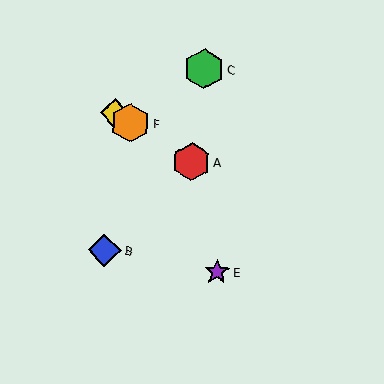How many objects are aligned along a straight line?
3 objects (A, D, F) are aligned along a straight line.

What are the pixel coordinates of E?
Object E is at (217, 272).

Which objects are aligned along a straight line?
Objects A, D, F are aligned along a straight line.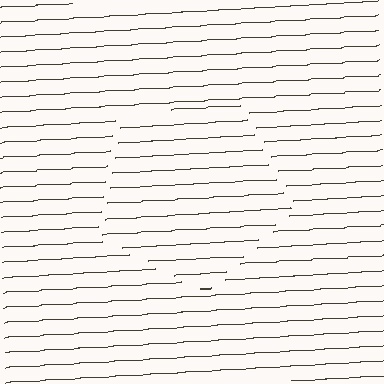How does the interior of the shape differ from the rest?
The interior of the shape contains the same grating, shifted by half a period — the contour is defined by the phase discontinuity where line-ends from the inner and outer gratings abut.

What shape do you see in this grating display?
An illusory pentagon. The interior of the shape contains the same grating, shifted by half a period — the contour is defined by the phase discontinuity where line-ends from the inner and outer gratings abut.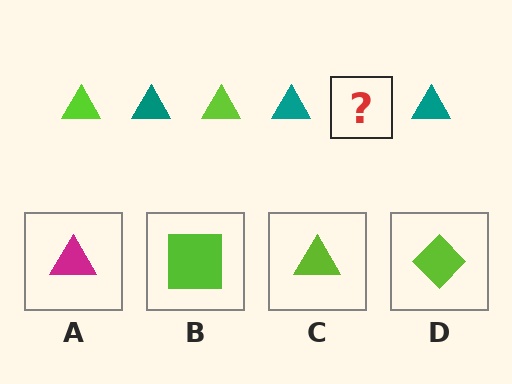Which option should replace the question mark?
Option C.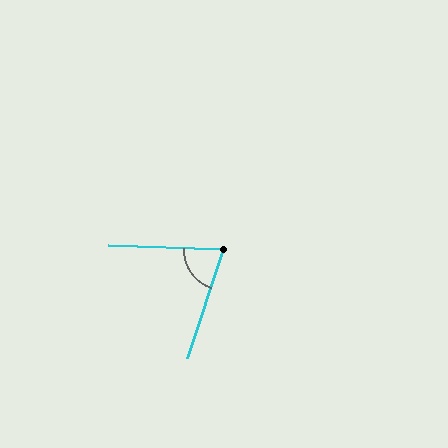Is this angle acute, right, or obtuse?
It is acute.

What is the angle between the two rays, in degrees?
Approximately 74 degrees.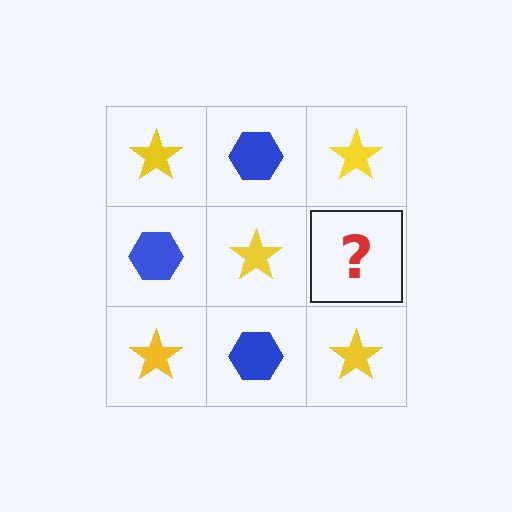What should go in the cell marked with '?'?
The missing cell should contain a blue hexagon.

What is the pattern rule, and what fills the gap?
The rule is that it alternates yellow star and blue hexagon in a checkerboard pattern. The gap should be filled with a blue hexagon.